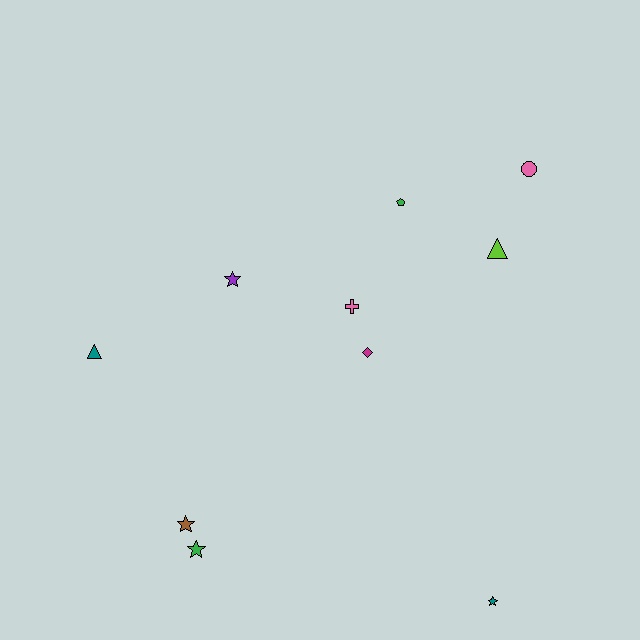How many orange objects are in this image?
There are no orange objects.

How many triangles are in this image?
There are 2 triangles.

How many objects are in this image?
There are 10 objects.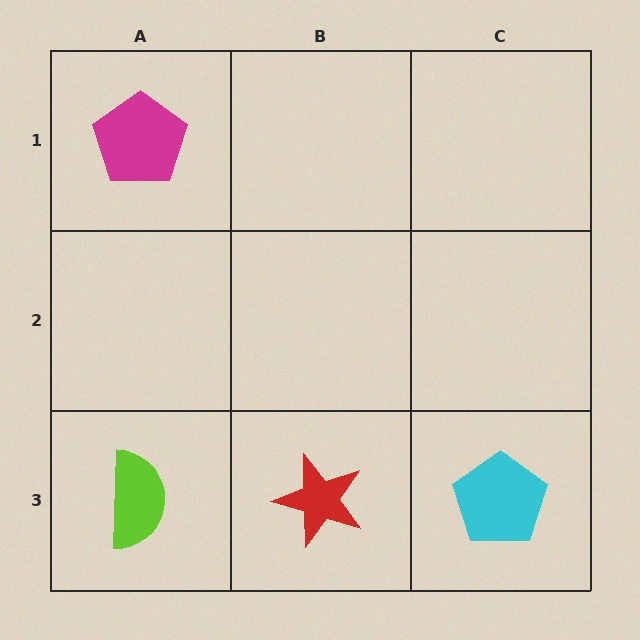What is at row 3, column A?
A lime semicircle.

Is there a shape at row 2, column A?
No, that cell is empty.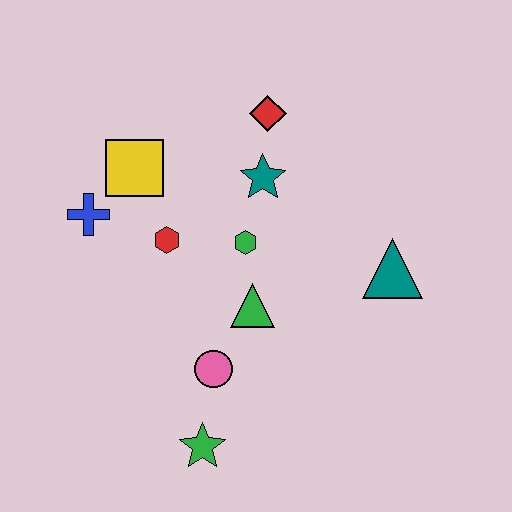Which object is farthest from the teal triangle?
The blue cross is farthest from the teal triangle.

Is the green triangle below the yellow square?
Yes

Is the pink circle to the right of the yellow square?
Yes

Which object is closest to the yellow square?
The blue cross is closest to the yellow square.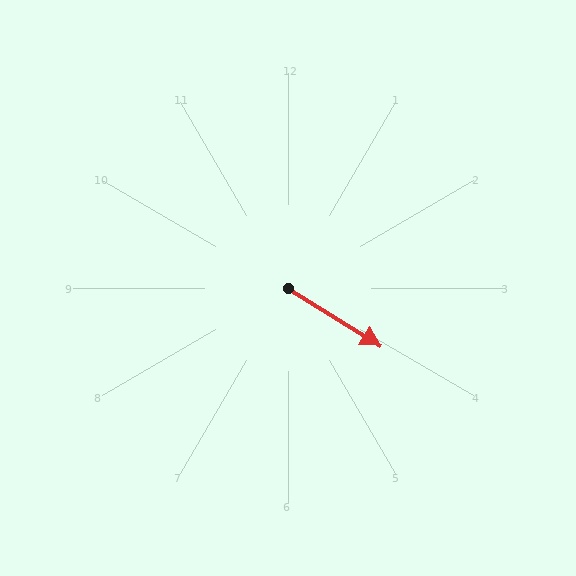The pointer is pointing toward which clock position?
Roughly 4 o'clock.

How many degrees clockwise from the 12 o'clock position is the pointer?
Approximately 122 degrees.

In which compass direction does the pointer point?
Southeast.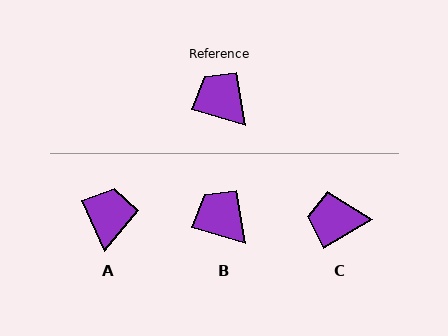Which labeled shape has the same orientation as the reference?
B.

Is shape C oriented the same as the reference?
No, it is off by about 47 degrees.